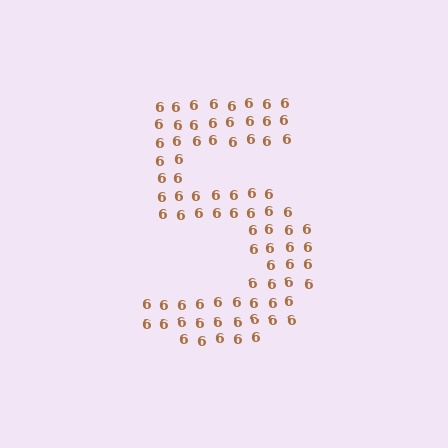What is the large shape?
The large shape is the digit 5.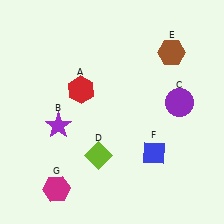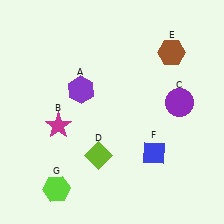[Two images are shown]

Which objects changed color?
A changed from red to purple. B changed from purple to magenta. G changed from magenta to lime.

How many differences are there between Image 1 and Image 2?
There are 3 differences between the two images.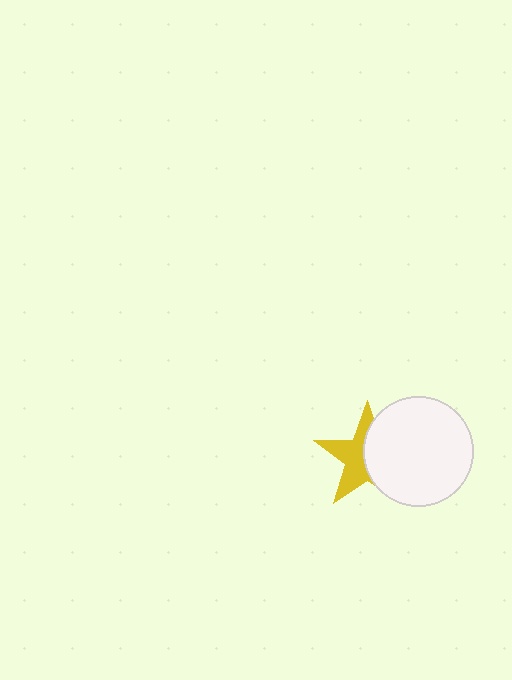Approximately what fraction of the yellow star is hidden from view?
Roughly 49% of the yellow star is hidden behind the white circle.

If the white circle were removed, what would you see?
You would see the complete yellow star.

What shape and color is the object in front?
The object in front is a white circle.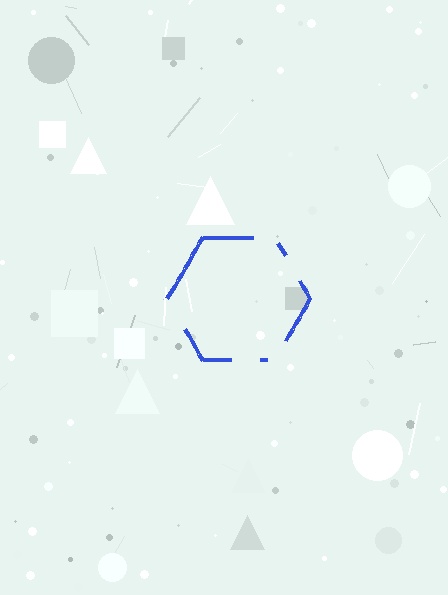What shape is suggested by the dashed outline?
The dashed outline suggests a hexagon.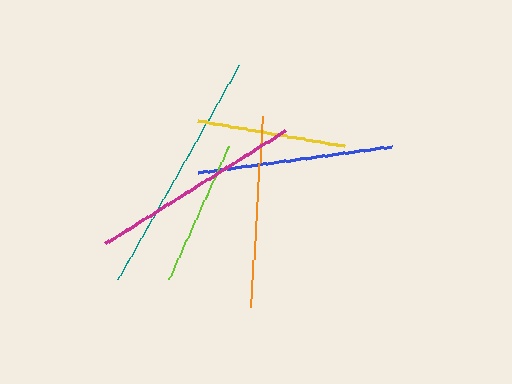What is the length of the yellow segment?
The yellow segment is approximately 149 pixels long.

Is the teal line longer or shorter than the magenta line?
The teal line is longer than the magenta line.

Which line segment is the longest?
The teal line is the longest at approximately 246 pixels.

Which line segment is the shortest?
The lime line is the shortest at approximately 146 pixels.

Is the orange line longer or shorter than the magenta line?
The magenta line is longer than the orange line.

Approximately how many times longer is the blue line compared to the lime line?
The blue line is approximately 1.3 times the length of the lime line.